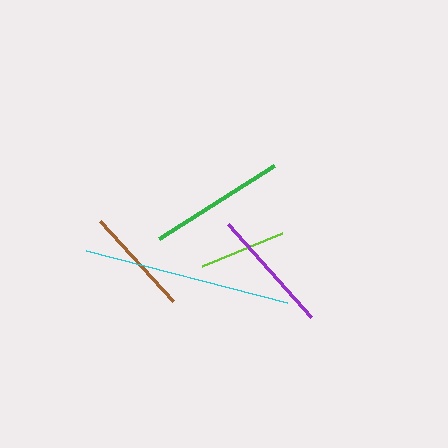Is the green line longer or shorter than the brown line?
The green line is longer than the brown line.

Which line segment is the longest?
The cyan line is the longest at approximately 207 pixels.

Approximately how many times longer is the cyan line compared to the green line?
The cyan line is approximately 1.5 times the length of the green line.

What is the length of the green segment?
The green segment is approximately 136 pixels long.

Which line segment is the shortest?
The lime line is the shortest at approximately 87 pixels.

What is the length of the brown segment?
The brown segment is approximately 108 pixels long.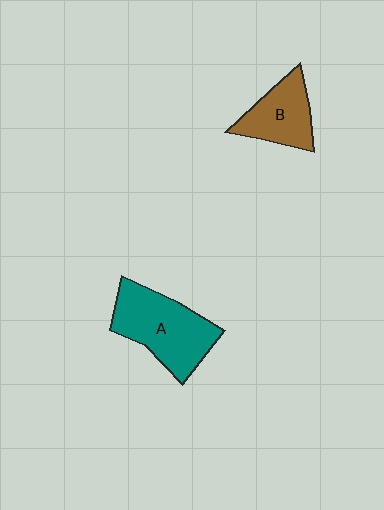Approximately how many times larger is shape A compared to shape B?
Approximately 1.5 times.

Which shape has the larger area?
Shape A (teal).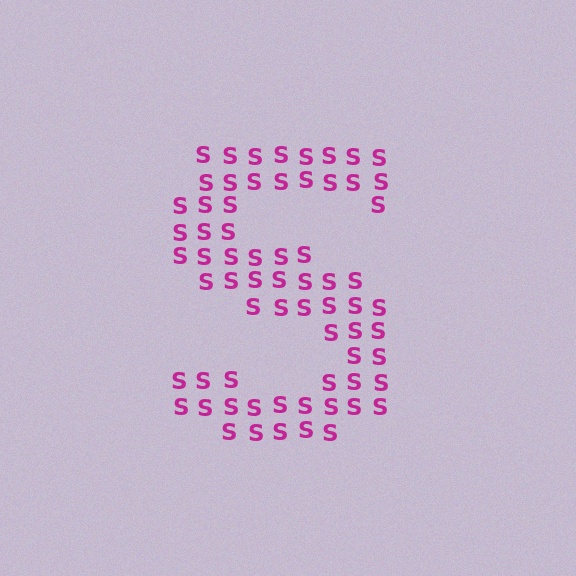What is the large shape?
The large shape is the letter S.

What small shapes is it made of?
It is made of small letter S's.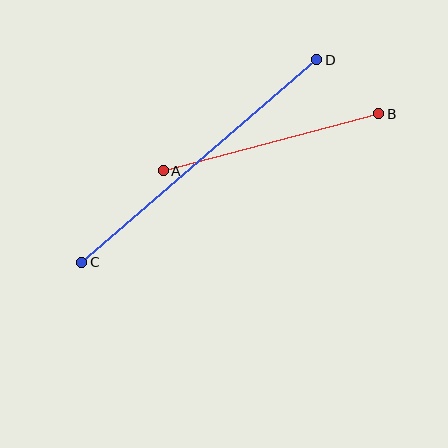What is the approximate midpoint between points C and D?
The midpoint is at approximately (199, 161) pixels.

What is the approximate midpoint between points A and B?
The midpoint is at approximately (271, 142) pixels.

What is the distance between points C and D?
The distance is approximately 310 pixels.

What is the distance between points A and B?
The distance is approximately 223 pixels.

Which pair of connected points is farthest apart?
Points C and D are farthest apart.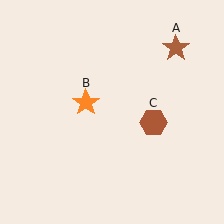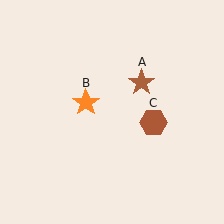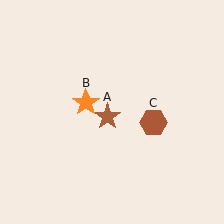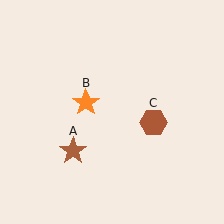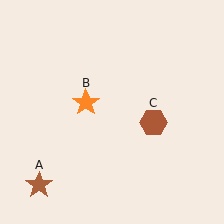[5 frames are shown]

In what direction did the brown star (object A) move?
The brown star (object A) moved down and to the left.